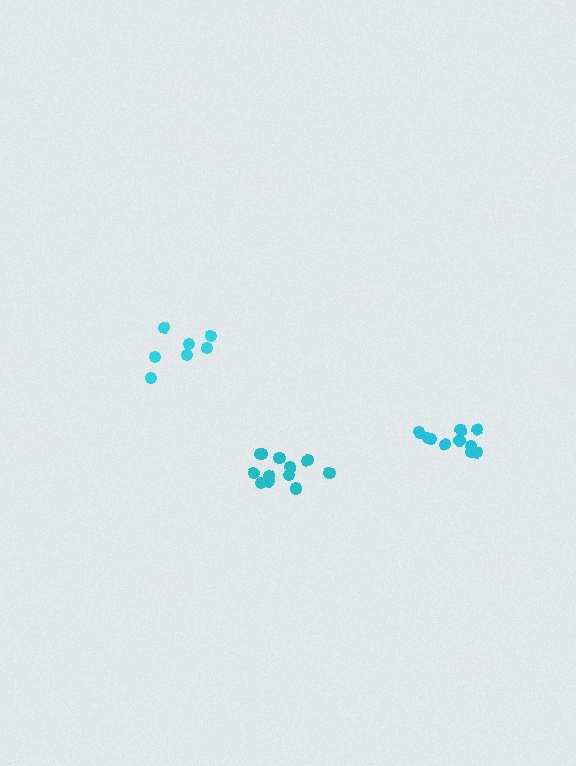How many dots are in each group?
Group 1: 7 dots, Group 2: 12 dots, Group 3: 10 dots (29 total).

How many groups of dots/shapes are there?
There are 3 groups.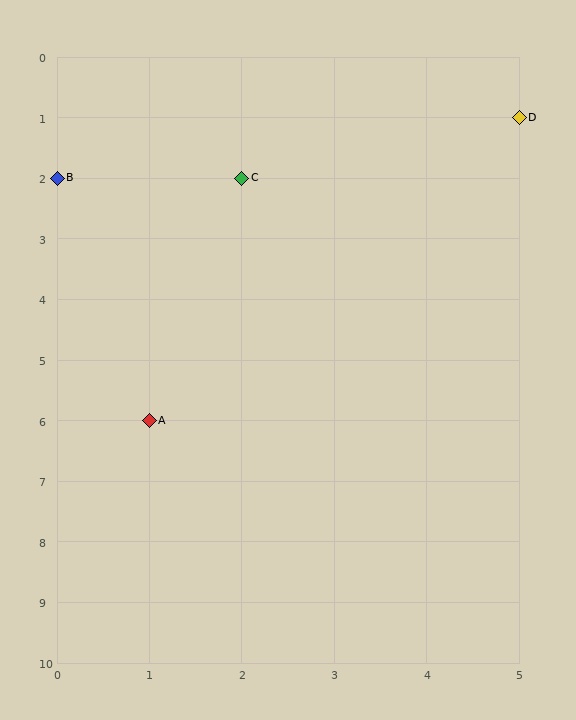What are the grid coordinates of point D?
Point D is at grid coordinates (5, 1).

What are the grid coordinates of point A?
Point A is at grid coordinates (1, 6).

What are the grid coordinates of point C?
Point C is at grid coordinates (2, 2).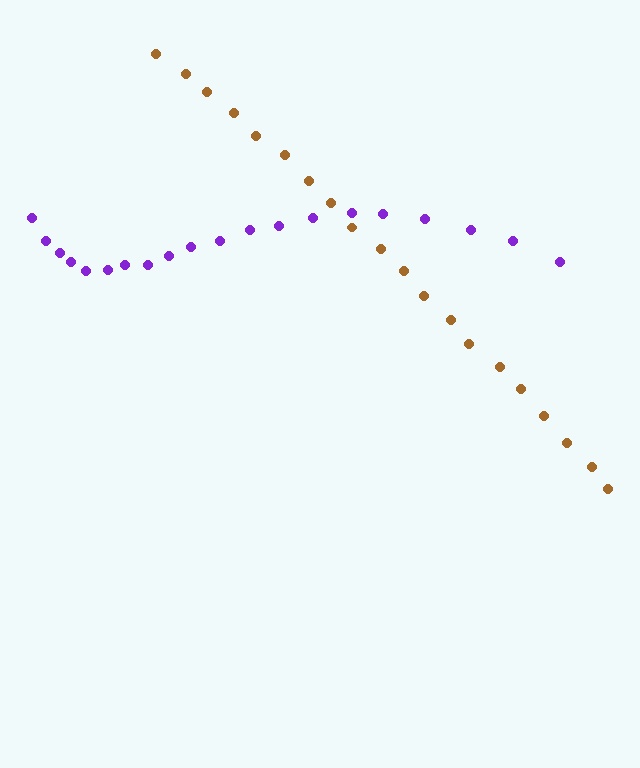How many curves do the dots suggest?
There are 2 distinct paths.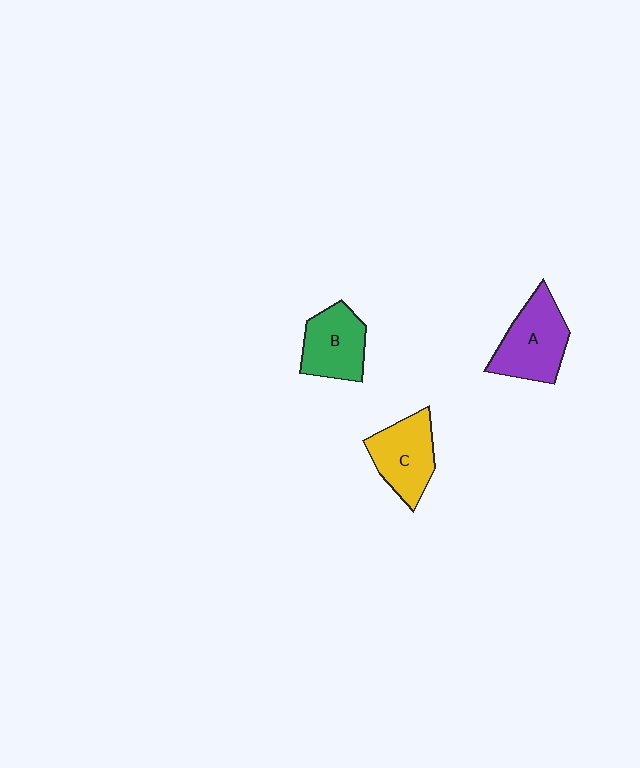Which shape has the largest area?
Shape A (purple).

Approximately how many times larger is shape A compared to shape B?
Approximately 1.2 times.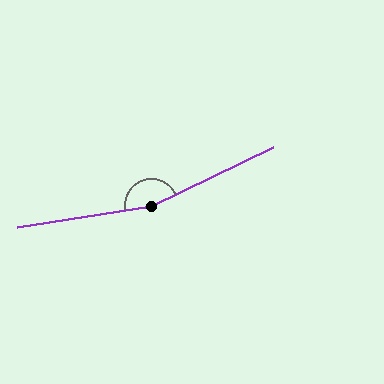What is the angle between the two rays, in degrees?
Approximately 163 degrees.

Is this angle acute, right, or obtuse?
It is obtuse.